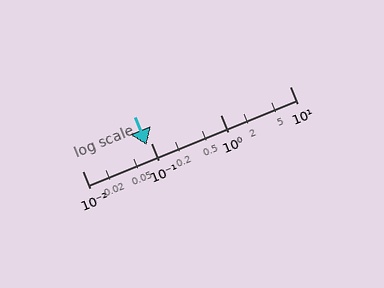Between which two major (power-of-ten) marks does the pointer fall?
The pointer is between 0.01 and 0.1.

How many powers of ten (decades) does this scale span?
The scale spans 3 decades, from 0.01 to 10.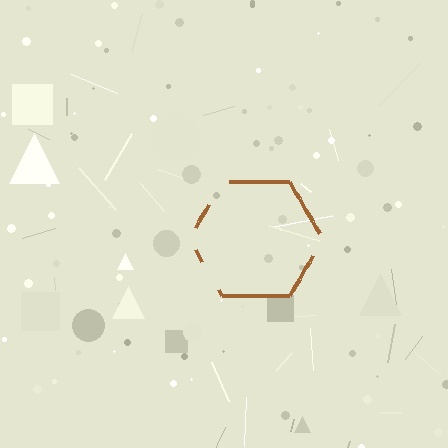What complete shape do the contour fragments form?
The contour fragments form a hexagon.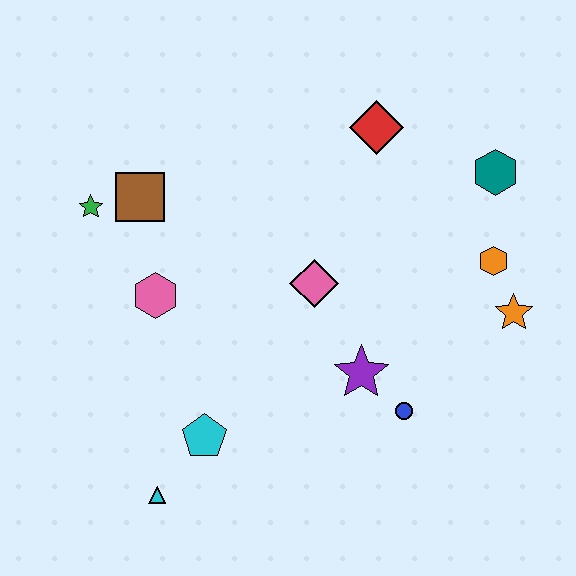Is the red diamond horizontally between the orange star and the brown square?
Yes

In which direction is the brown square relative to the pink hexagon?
The brown square is above the pink hexagon.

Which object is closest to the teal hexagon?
The orange hexagon is closest to the teal hexagon.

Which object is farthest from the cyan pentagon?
The teal hexagon is farthest from the cyan pentagon.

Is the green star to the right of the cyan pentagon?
No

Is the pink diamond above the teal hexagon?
No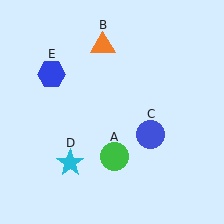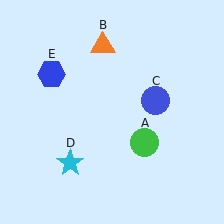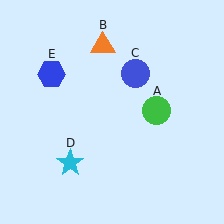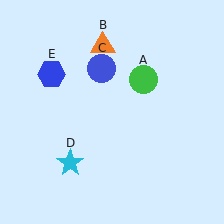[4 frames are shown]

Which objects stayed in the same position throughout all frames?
Orange triangle (object B) and cyan star (object D) and blue hexagon (object E) remained stationary.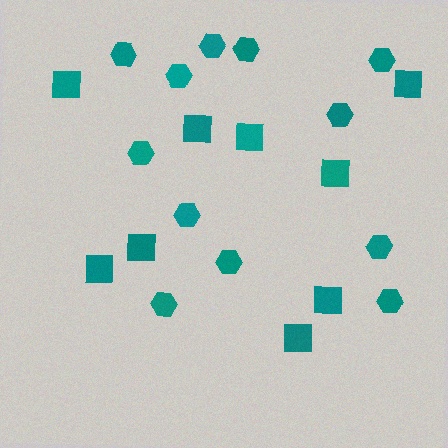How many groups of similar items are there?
There are 2 groups: one group of hexagons (12) and one group of squares (9).